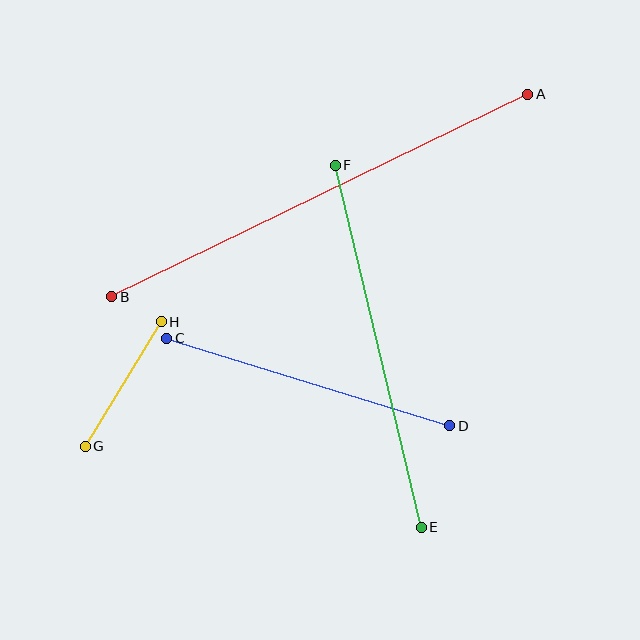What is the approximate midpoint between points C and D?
The midpoint is at approximately (308, 382) pixels.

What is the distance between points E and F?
The distance is approximately 372 pixels.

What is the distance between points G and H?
The distance is approximately 146 pixels.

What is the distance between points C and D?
The distance is approximately 296 pixels.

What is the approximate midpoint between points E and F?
The midpoint is at approximately (378, 346) pixels.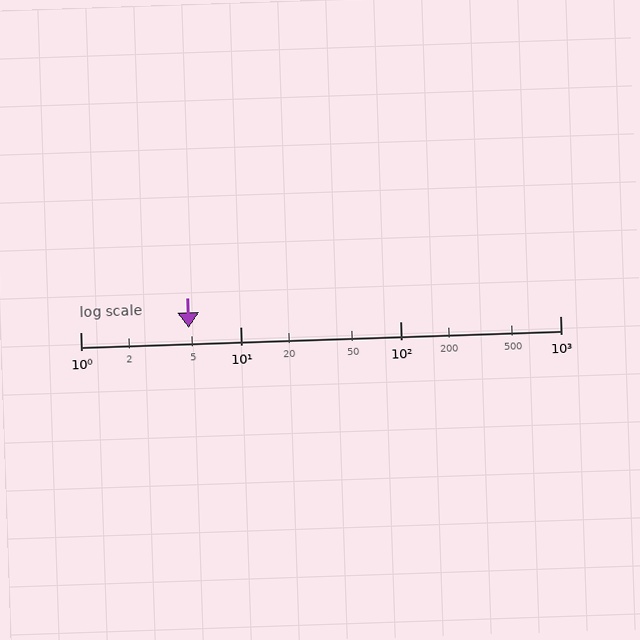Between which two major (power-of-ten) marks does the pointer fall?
The pointer is between 1 and 10.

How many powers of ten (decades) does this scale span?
The scale spans 3 decades, from 1 to 1000.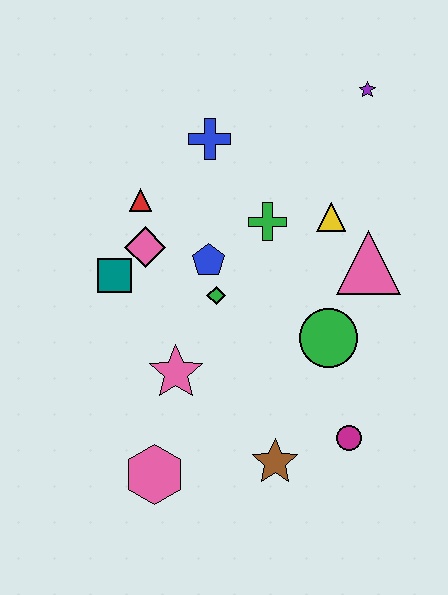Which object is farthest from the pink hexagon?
The purple star is farthest from the pink hexagon.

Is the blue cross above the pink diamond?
Yes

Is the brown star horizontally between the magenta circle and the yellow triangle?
No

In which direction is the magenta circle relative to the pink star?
The magenta circle is to the right of the pink star.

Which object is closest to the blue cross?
The red triangle is closest to the blue cross.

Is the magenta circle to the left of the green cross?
No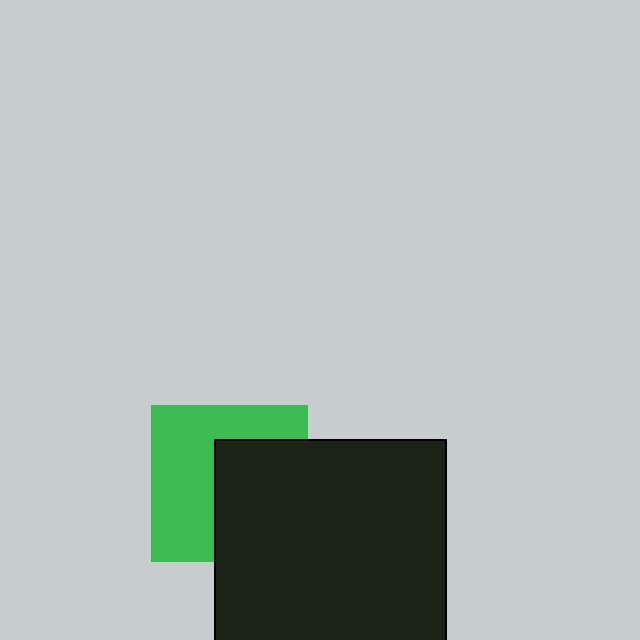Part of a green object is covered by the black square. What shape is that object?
It is a square.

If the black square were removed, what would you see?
You would see the complete green square.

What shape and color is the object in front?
The object in front is a black square.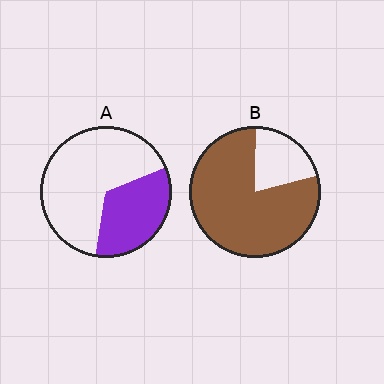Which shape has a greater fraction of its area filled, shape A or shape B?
Shape B.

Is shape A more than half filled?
No.